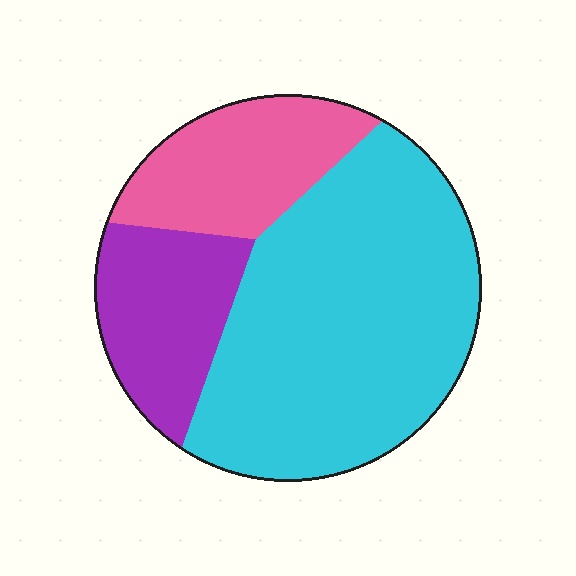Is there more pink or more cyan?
Cyan.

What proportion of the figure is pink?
Pink takes up about one fifth (1/5) of the figure.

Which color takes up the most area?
Cyan, at roughly 60%.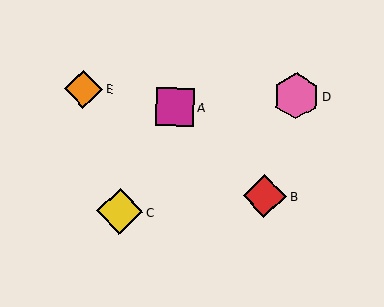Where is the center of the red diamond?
The center of the red diamond is at (265, 196).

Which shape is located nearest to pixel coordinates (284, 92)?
The pink hexagon (labeled D) at (296, 96) is nearest to that location.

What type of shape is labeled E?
Shape E is an orange diamond.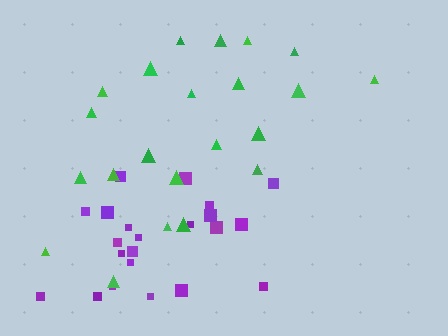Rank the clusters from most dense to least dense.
purple, green.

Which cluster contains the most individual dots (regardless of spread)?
Purple (22).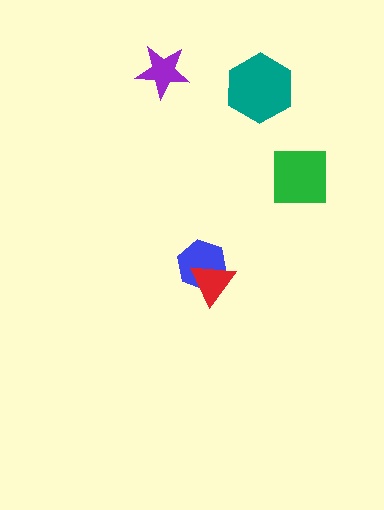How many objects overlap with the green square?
0 objects overlap with the green square.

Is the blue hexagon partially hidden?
Yes, it is partially covered by another shape.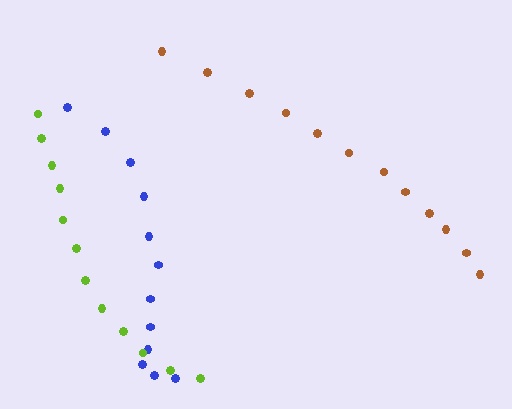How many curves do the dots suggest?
There are 3 distinct paths.